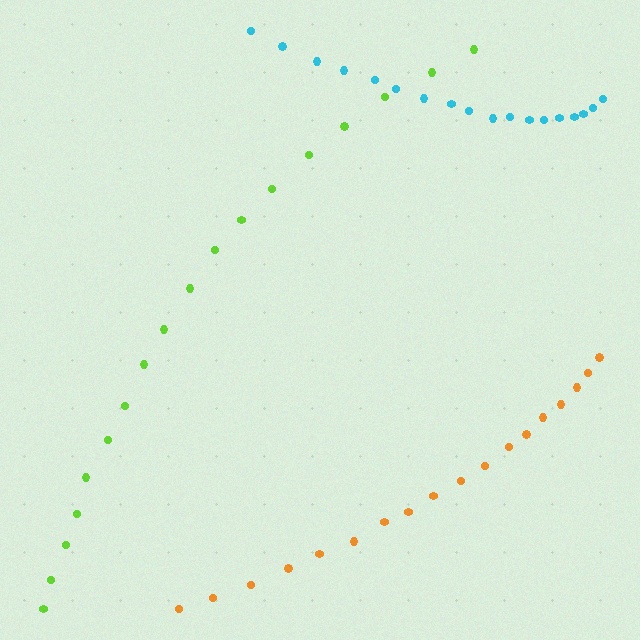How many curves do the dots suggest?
There are 3 distinct paths.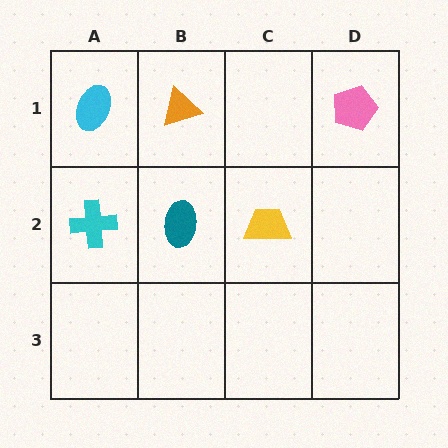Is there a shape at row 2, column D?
No, that cell is empty.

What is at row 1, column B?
An orange triangle.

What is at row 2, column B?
A teal ellipse.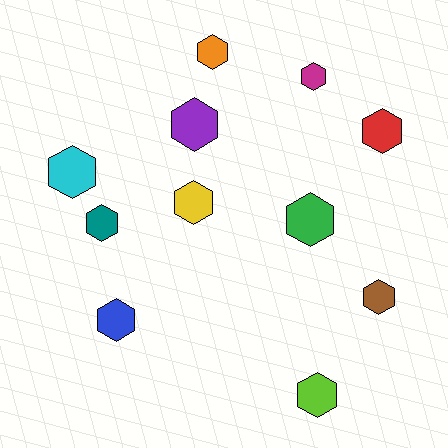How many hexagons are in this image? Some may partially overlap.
There are 11 hexagons.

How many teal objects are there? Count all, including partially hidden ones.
There is 1 teal object.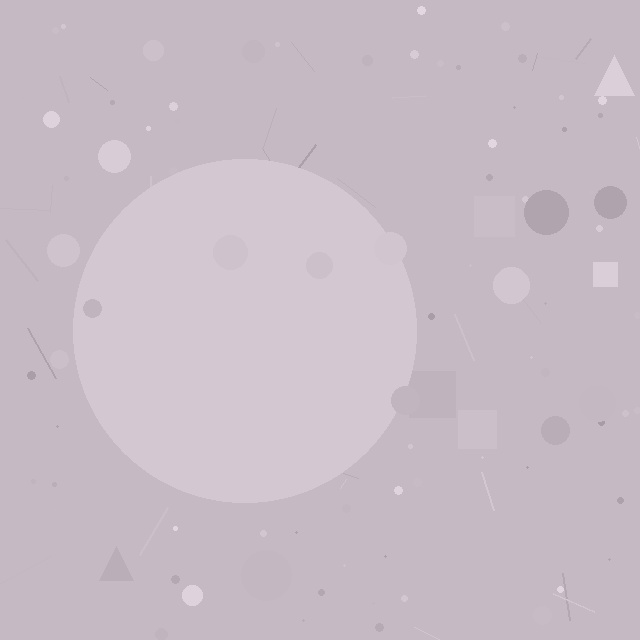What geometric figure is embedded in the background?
A circle is embedded in the background.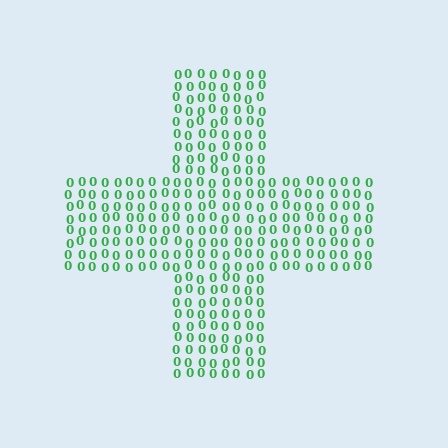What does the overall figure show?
The overall figure shows a cross.